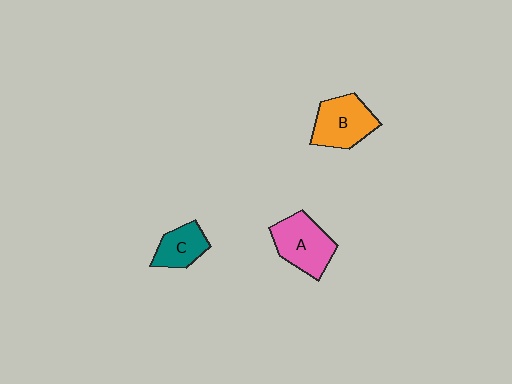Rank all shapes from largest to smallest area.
From largest to smallest: A (pink), B (orange), C (teal).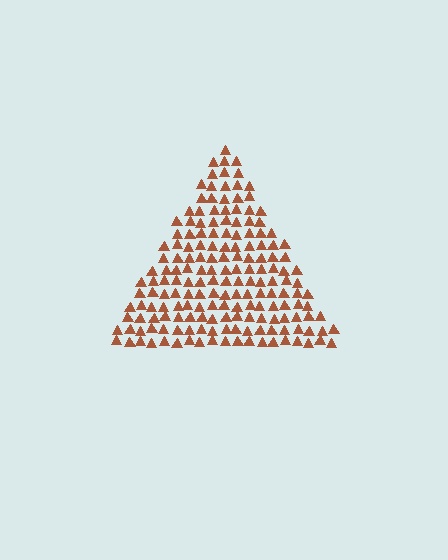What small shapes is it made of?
It is made of small triangles.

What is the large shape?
The large shape is a triangle.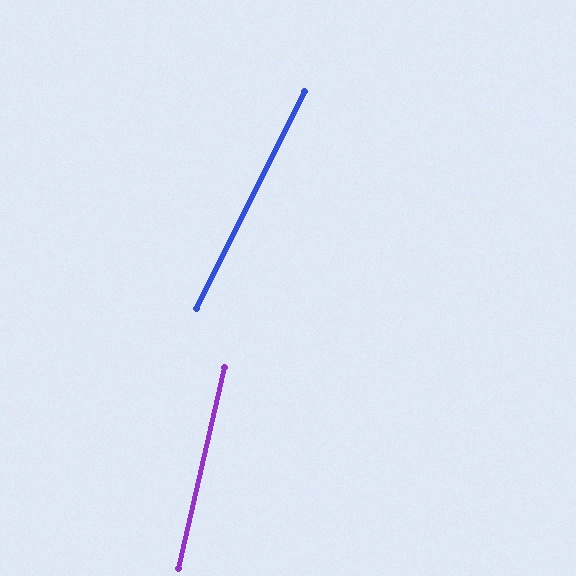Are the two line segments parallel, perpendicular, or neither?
Neither parallel nor perpendicular — they differ by about 14°.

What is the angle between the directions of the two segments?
Approximately 14 degrees.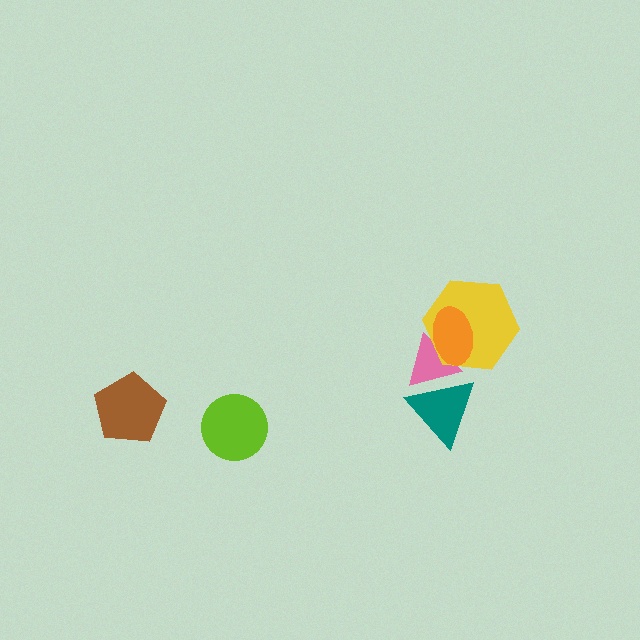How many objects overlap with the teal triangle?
1 object overlaps with the teal triangle.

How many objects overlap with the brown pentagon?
0 objects overlap with the brown pentagon.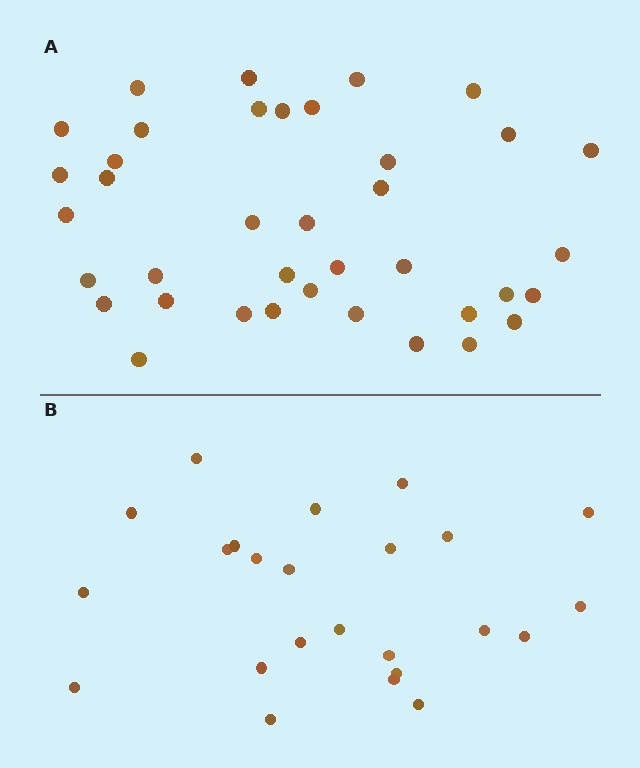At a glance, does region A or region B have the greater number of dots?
Region A (the top region) has more dots.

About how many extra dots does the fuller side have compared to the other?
Region A has approximately 15 more dots than region B.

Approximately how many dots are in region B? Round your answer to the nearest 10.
About 20 dots. (The exact count is 24, which rounds to 20.)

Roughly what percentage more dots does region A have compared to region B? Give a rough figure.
About 60% more.